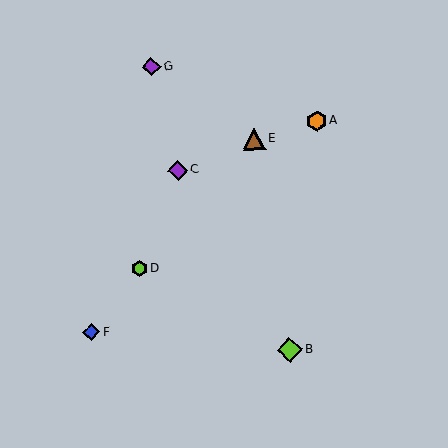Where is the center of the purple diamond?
The center of the purple diamond is at (178, 171).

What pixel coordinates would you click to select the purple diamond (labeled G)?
Click at (151, 67) to select the purple diamond G.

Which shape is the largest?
The lime diamond (labeled B) is the largest.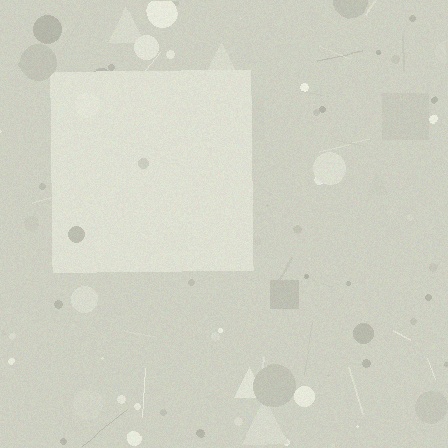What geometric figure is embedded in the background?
A square is embedded in the background.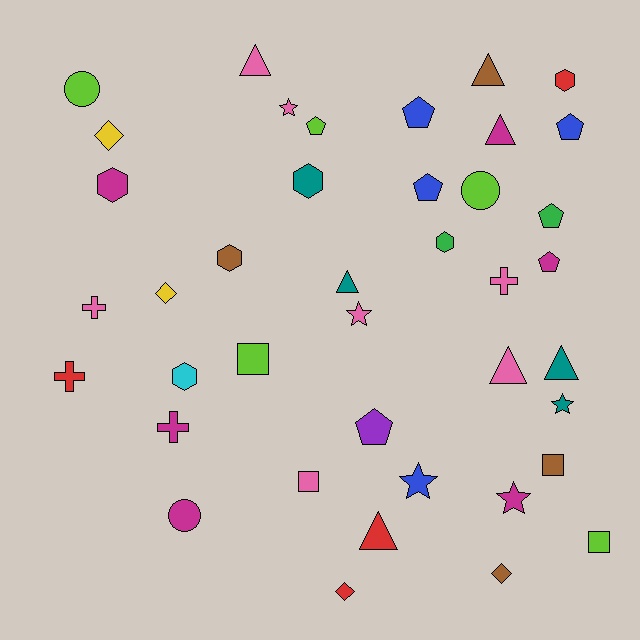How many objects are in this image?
There are 40 objects.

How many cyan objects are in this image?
There is 1 cyan object.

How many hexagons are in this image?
There are 6 hexagons.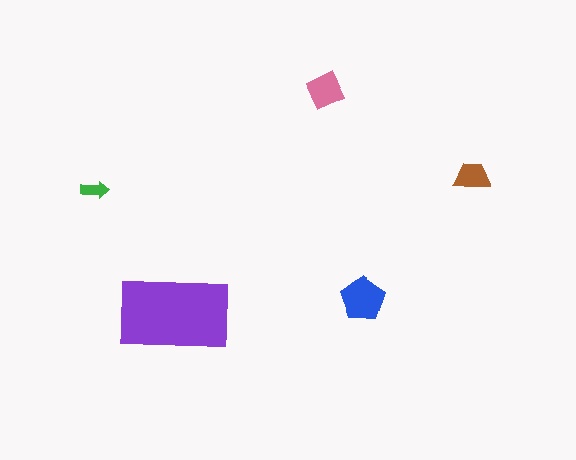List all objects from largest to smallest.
The purple rectangle, the blue pentagon, the pink square, the brown trapezoid, the green arrow.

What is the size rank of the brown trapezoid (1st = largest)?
4th.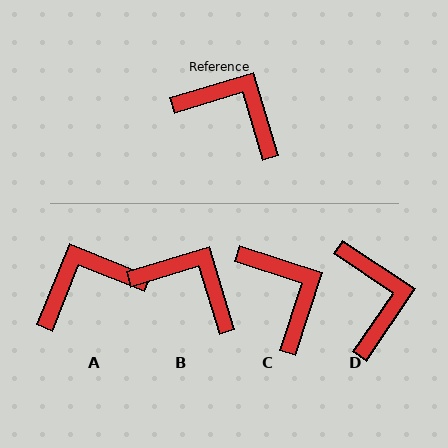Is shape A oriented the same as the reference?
No, it is off by about 51 degrees.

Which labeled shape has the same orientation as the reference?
B.